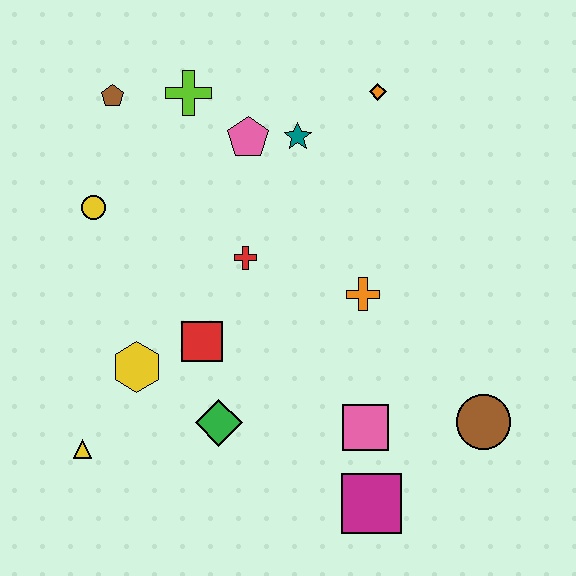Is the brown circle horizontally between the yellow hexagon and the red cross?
No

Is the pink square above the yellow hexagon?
No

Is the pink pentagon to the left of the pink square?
Yes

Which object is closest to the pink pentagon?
The teal star is closest to the pink pentagon.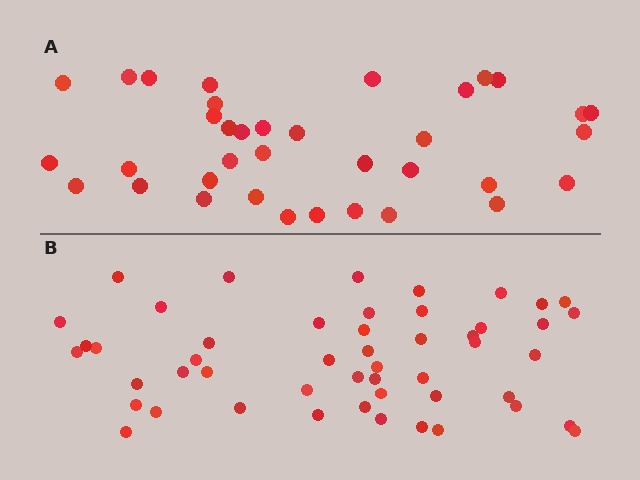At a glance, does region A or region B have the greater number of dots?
Region B (the bottom region) has more dots.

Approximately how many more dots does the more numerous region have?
Region B has approximately 15 more dots than region A.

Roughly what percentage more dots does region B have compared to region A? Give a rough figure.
About 40% more.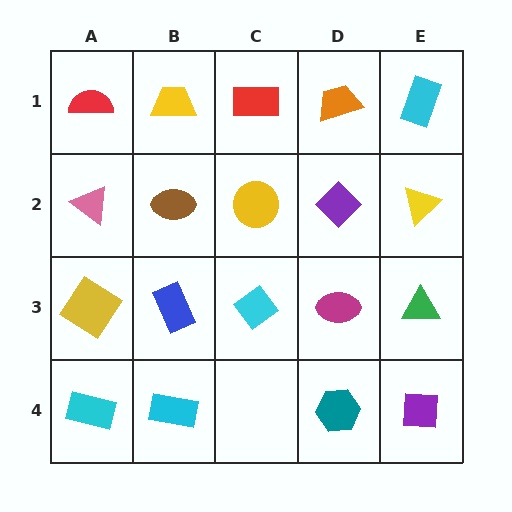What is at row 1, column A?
A red semicircle.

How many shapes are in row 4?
4 shapes.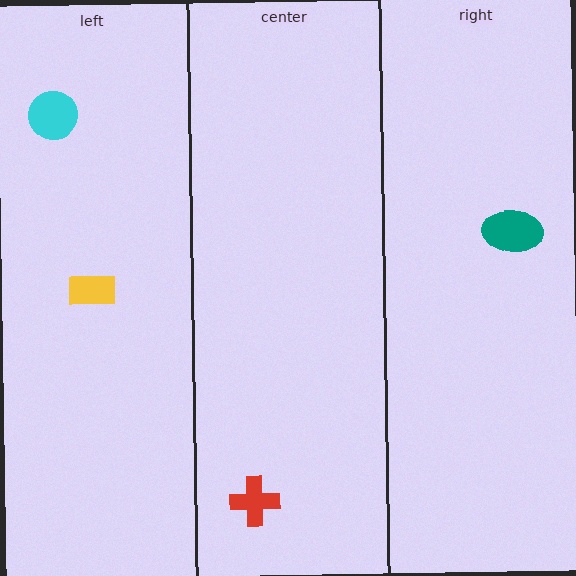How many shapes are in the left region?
2.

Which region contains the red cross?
The center region.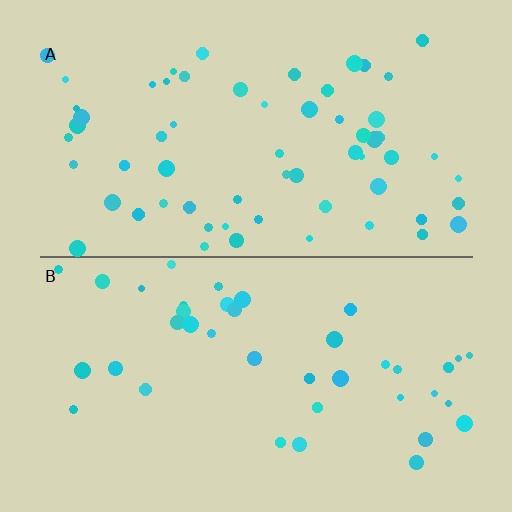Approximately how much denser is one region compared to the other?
Approximately 1.6× — region A over region B.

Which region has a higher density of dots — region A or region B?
A (the top).